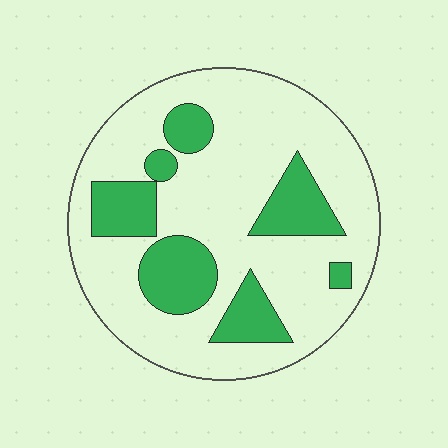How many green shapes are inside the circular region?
7.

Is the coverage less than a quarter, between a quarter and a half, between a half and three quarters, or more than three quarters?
Between a quarter and a half.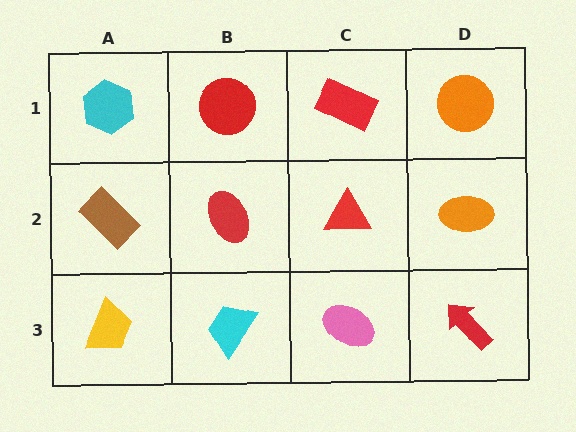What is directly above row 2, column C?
A red rectangle.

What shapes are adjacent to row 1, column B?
A red ellipse (row 2, column B), a cyan hexagon (row 1, column A), a red rectangle (row 1, column C).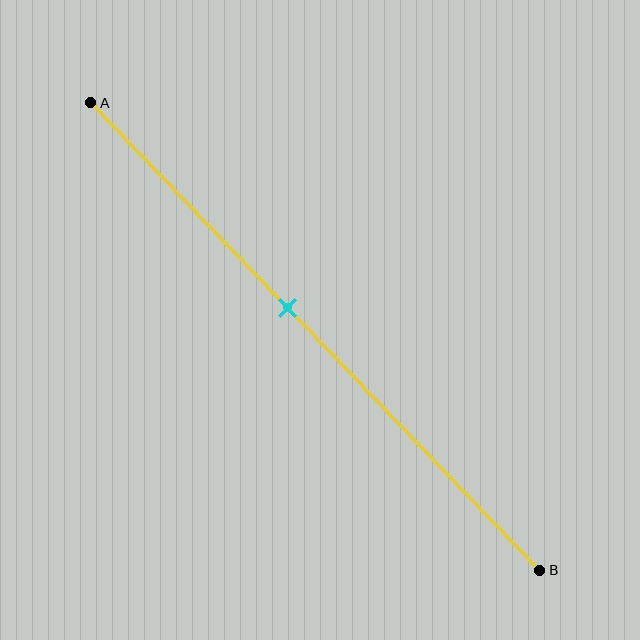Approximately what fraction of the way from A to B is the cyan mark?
The cyan mark is approximately 45% of the way from A to B.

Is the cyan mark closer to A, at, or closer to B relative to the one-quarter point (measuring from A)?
The cyan mark is closer to point B than the one-quarter point of segment AB.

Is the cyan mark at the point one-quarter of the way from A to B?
No, the mark is at about 45% from A, not at the 25% one-quarter point.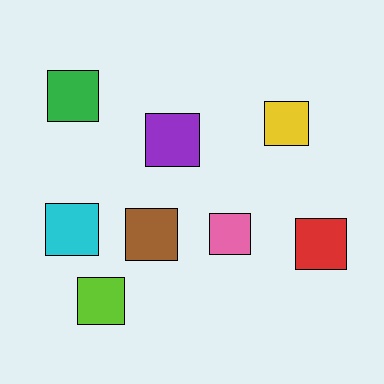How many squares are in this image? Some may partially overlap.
There are 8 squares.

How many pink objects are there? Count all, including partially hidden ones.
There is 1 pink object.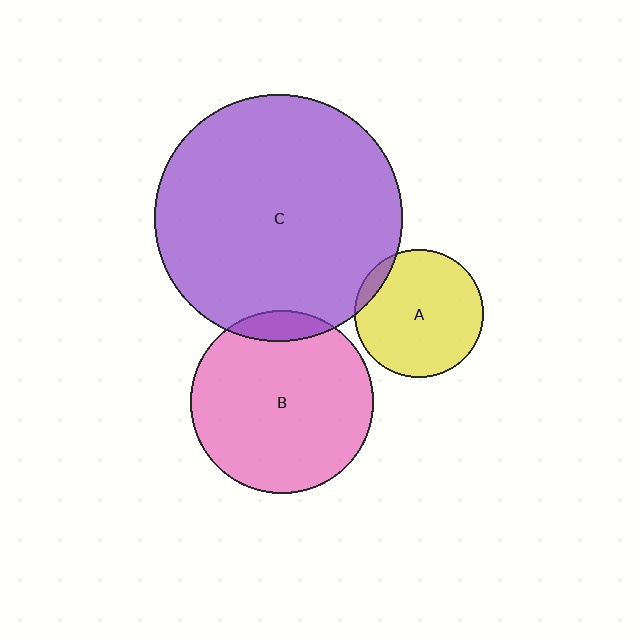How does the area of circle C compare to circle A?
Approximately 3.7 times.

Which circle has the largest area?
Circle C (purple).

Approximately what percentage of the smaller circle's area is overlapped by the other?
Approximately 10%.